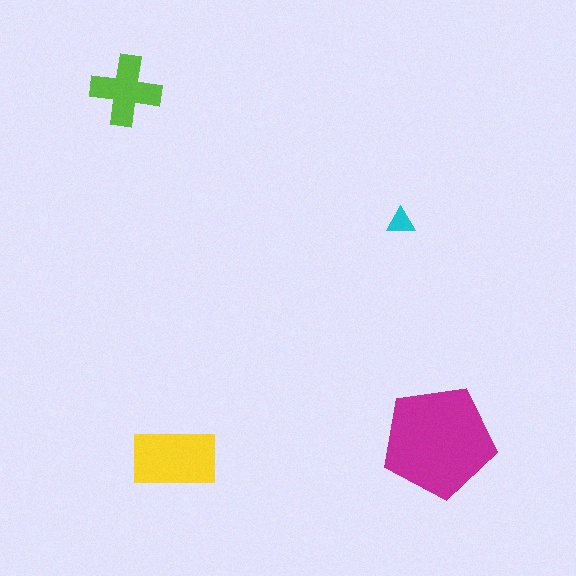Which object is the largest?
The magenta pentagon.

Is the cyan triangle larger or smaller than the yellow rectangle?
Smaller.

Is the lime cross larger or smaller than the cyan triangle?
Larger.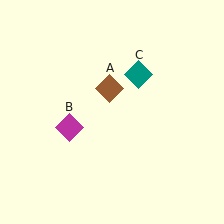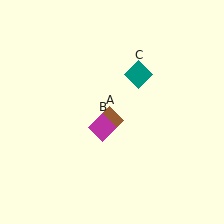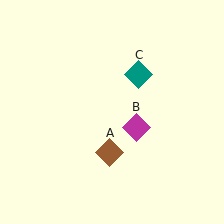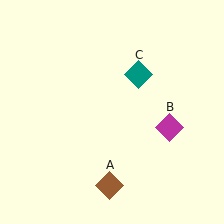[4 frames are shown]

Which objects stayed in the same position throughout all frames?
Teal diamond (object C) remained stationary.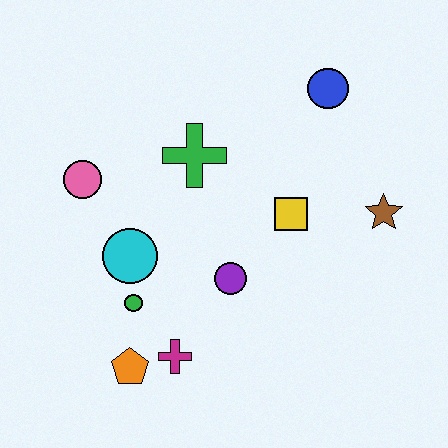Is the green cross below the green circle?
No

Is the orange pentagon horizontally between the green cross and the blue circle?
No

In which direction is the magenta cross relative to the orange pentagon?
The magenta cross is to the right of the orange pentagon.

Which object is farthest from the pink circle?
The brown star is farthest from the pink circle.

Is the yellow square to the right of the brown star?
No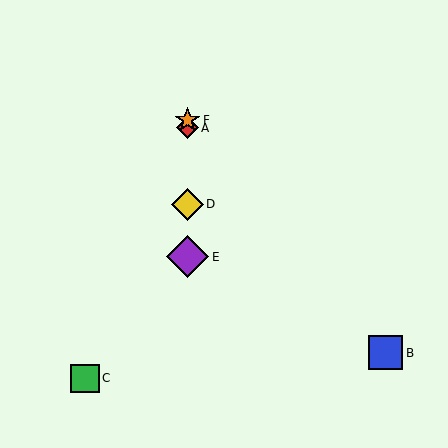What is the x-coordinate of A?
Object A is at x≈188.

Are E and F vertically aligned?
Yes, both are at x≈188.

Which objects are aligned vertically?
Objects A, D, E, F are aligned vertically.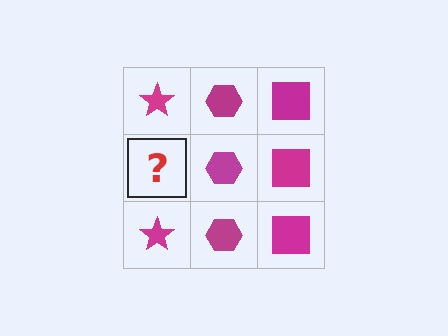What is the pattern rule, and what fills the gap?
The rule is that each column has a consistent shape. The gap should be filled with a magenta star.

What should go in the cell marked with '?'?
The missing cell should contain a magenta star.